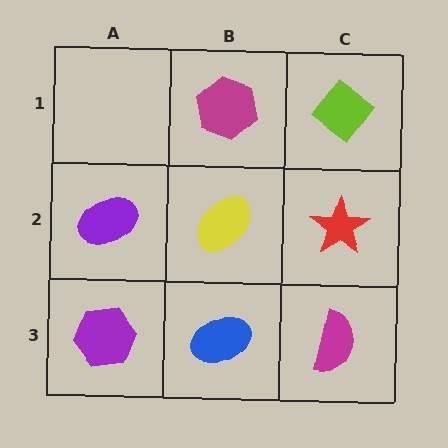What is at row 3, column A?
A purple hexagon.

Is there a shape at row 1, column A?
No, that cell is empty.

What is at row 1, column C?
A lime diamond.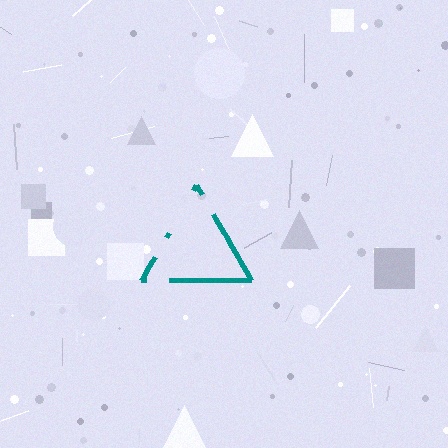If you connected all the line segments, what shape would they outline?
They would outline a triangle.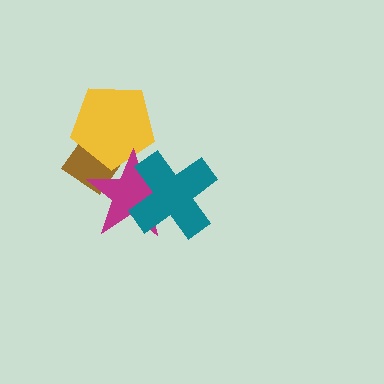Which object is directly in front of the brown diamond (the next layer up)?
The yellow pentagon is directly in front of the brown diamond.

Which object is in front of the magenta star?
The teal cross is in front of the magenta star.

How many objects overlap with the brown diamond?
2 objects overlap with the brown diamond.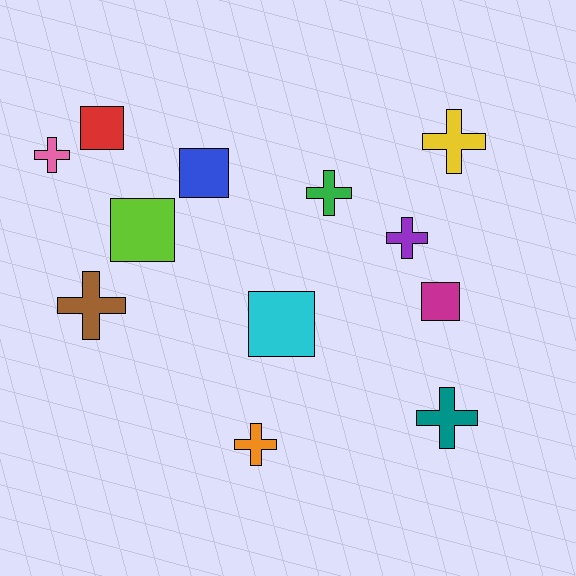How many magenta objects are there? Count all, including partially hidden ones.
There is 1 magenta object.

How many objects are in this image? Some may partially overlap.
There are 12 objects.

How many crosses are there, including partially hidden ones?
There are 7 crosses.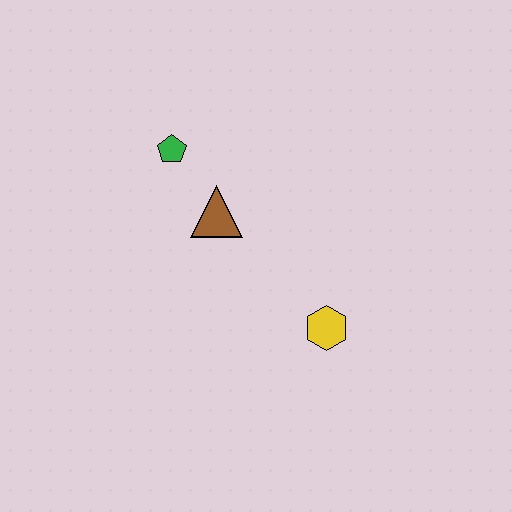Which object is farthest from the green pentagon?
The yellow hexagon is farthest from the green pentagon.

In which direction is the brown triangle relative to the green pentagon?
The brown triangle is below the green pentagon.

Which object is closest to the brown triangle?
The green pentagon is closest to the brown triangle.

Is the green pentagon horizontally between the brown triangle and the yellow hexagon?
No